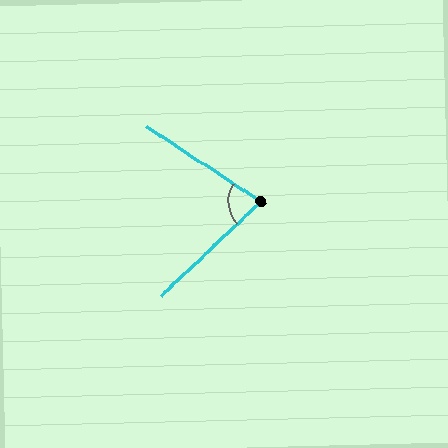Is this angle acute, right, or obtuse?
It is acute.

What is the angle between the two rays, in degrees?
Approximately 76 degrees.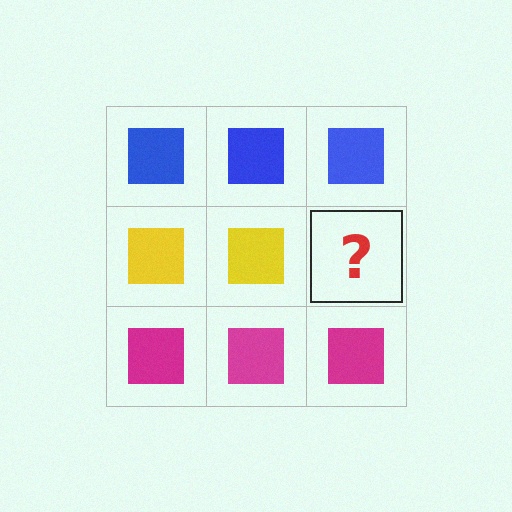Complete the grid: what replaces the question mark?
The question mark should be replaced with a yellow square.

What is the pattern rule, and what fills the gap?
The rule is that each row has a consistent color. The gap should be filled with a yellow square.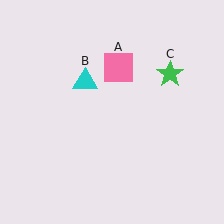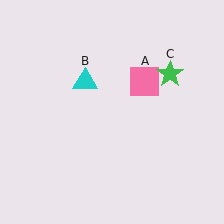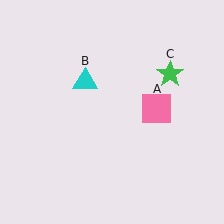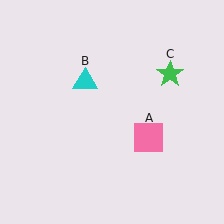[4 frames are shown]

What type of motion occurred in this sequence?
The pink square (object A) rotated clockwise around the center of the scene.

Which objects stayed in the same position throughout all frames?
Cyan triangle (object B) and green star (object C) remained stationary.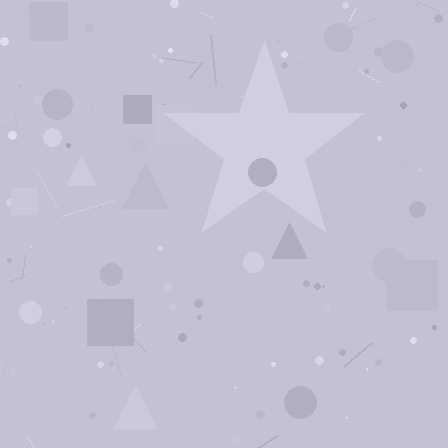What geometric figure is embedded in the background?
A star is embedded in the background.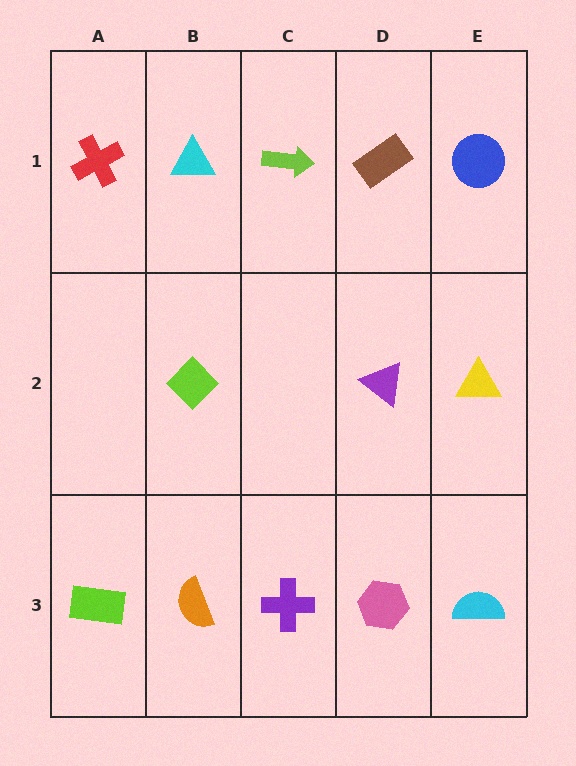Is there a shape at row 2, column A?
No, that cell is empty.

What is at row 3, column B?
An orange semicircle.